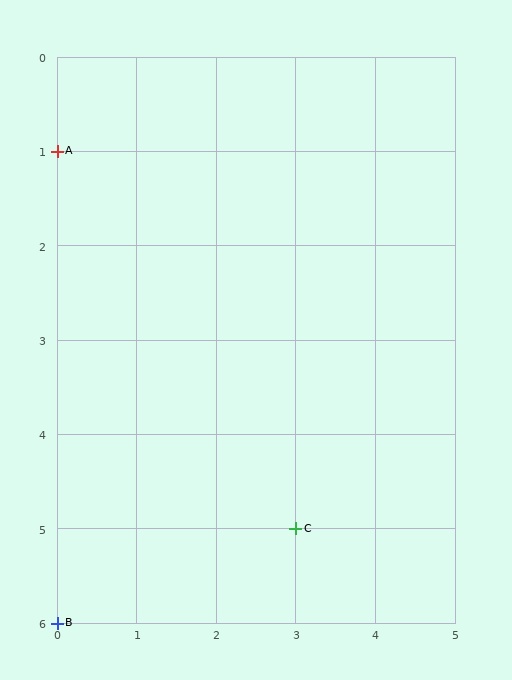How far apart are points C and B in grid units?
Points C and B are 3 columns and 1 row apart (about 3.2 grid units diagonally).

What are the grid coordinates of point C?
Point C is at grid coordinates (3, 5).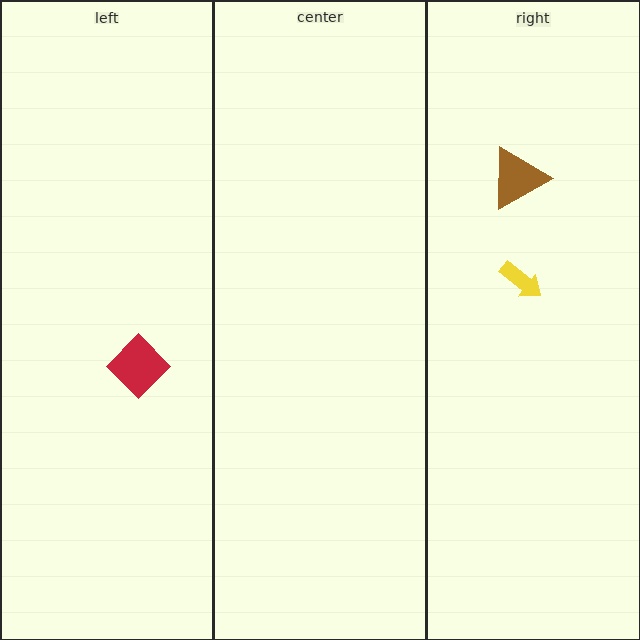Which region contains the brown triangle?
The right region.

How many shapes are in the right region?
2.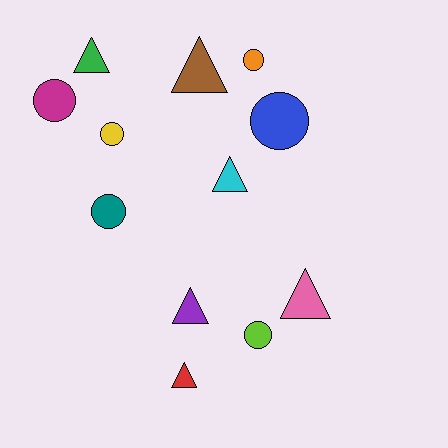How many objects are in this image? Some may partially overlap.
There are 12 objects.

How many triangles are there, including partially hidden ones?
There are 6 triangles.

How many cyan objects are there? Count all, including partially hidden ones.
There is 1 cyan object.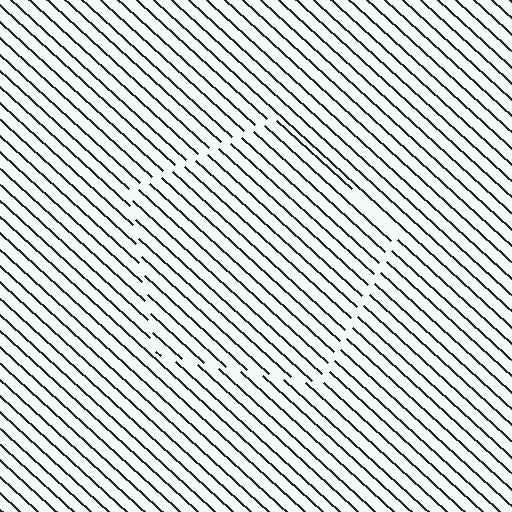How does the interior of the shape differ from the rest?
The interior of the shape contains the same grating, shifted by half a period — the contour is defined by the phase discontinuity where line-ends from the inner and outer gratings abut.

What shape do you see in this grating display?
An illusory pentagon. The interior of the shape contains the same grating, shifted by half a period — the contour is defined by the phase discontinuity where line-ends from the inner and outer gratings abut.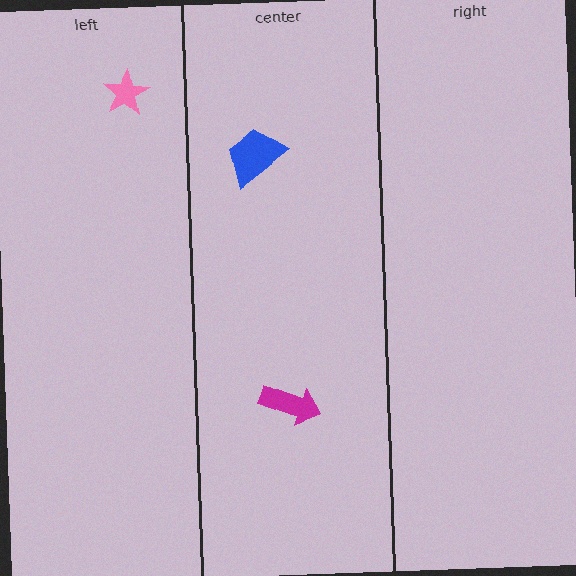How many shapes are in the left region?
1.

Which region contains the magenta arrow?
The center region.